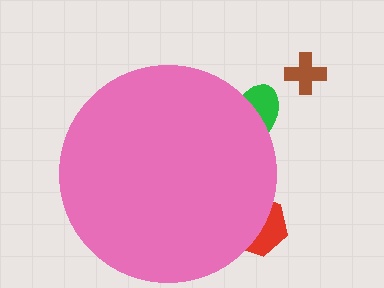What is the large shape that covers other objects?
A pink circle.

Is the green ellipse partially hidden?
Yes, the green ellipse is partially hidden behind the pink circle.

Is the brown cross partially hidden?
No, the brown cross is fully visible.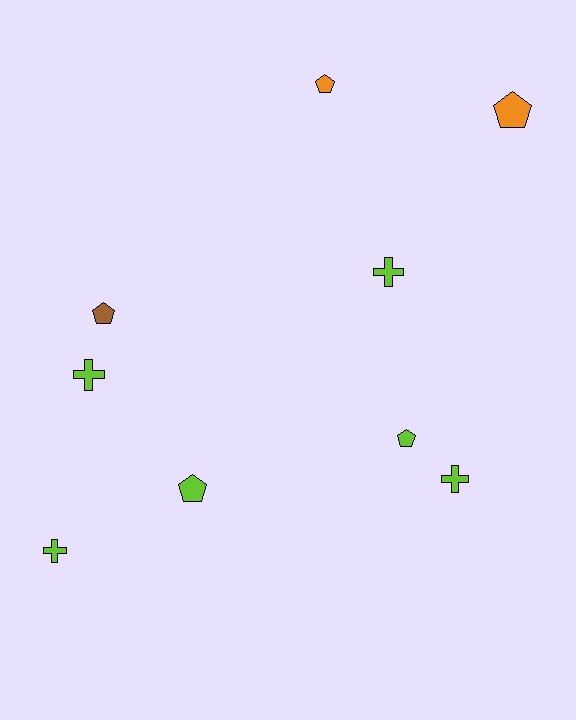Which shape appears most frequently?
Pentagon, with 5 objects.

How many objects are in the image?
There are 9 objects.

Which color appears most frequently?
Lime, with 6 objects.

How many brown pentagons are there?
There is 1 brown pentagon.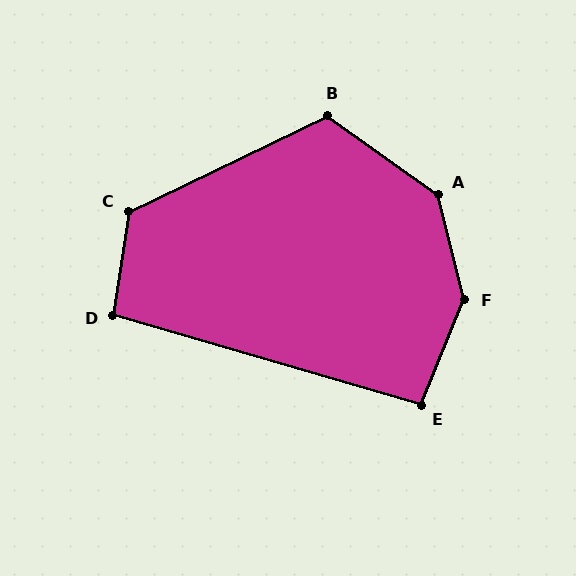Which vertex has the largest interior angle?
F, at approximately 143 degrees.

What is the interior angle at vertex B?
Approximately 119 degrees (obtuse).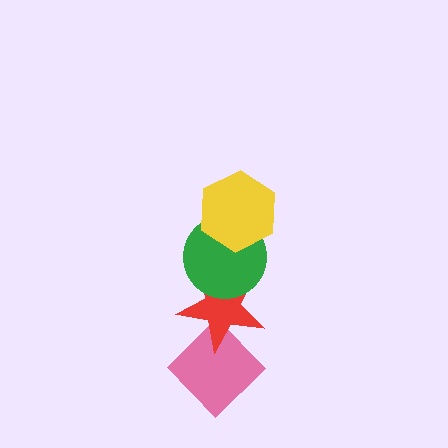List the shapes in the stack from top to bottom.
From top to bottom: the yellow hexagon, the green circle, the red star, the pink diamond.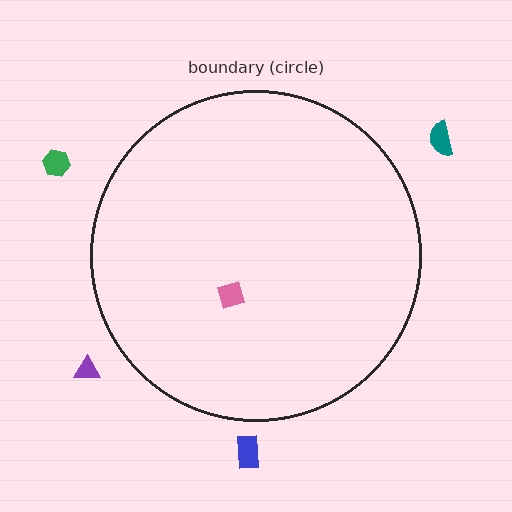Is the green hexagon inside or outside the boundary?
Outside.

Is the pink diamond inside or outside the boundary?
Inside.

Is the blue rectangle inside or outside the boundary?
Outside.